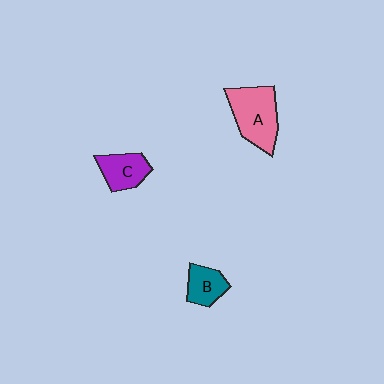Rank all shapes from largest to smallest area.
From largest to smallest: A (pink), C (purple), B (teal).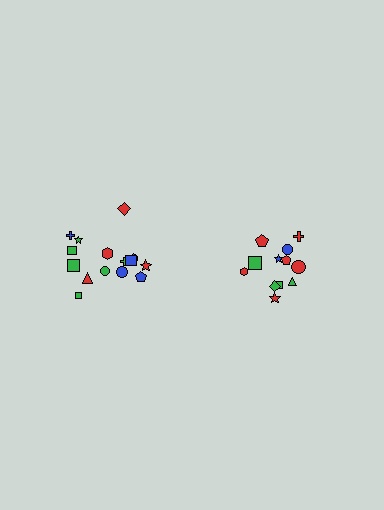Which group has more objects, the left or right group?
The left group.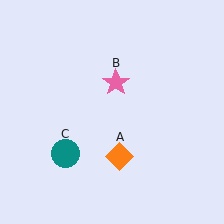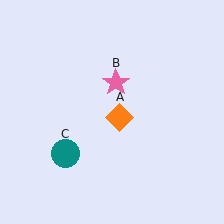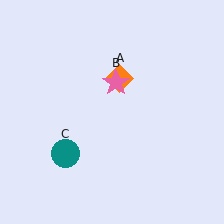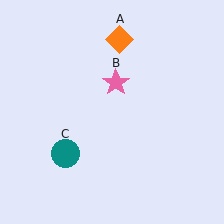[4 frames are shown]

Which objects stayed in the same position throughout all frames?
Pink star (object B) and teal circle (object C) remained stationary.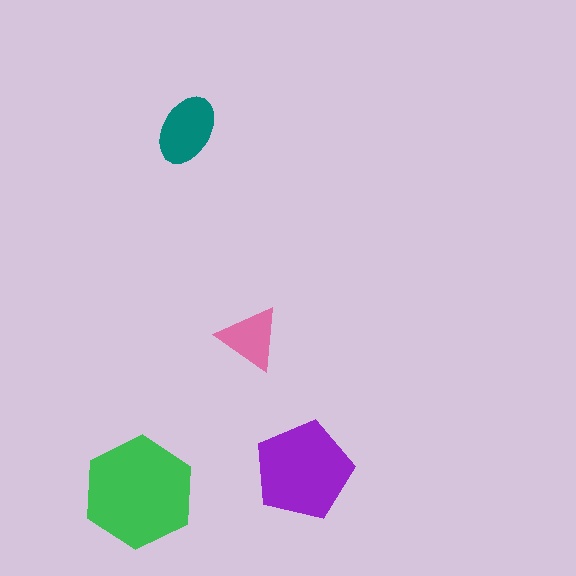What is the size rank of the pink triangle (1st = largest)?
4th.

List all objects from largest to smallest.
The green hexagon, the purple pentagon, the teal ellipse, the pink triangle.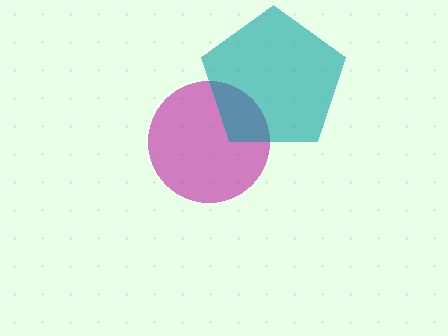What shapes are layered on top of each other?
The layered shapes are: a magenta circle, a teal pentagon.